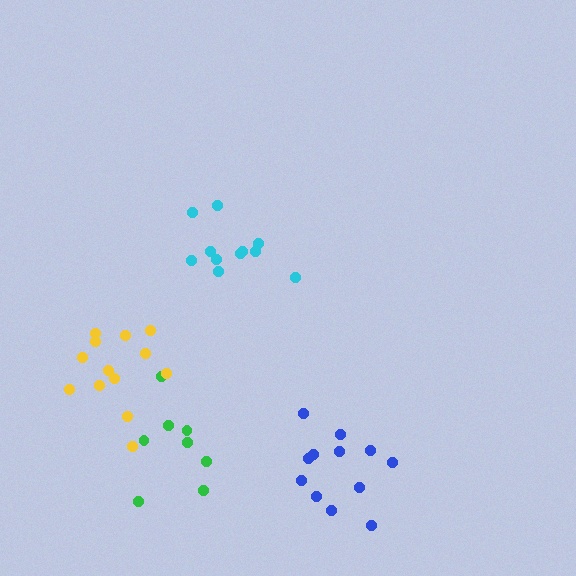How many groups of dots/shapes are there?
There are 4 groups.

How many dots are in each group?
Group 1: 8 dots, Group 2: 13 dots, Group 3: 12 dots, Group 4: 12 dots (45 total).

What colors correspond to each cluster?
The clusters are colored: green, yellow, cyan, blue.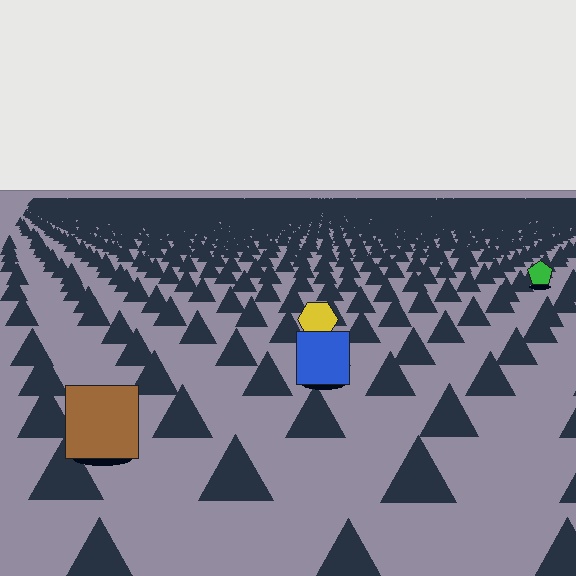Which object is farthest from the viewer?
The green pentagon is farthest from the viewer. It appears smaller and the ground texture around it is denser.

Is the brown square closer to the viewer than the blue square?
Yes. The brown square is closer — you can tell from the texture gradient: the ground texture is coarser near it.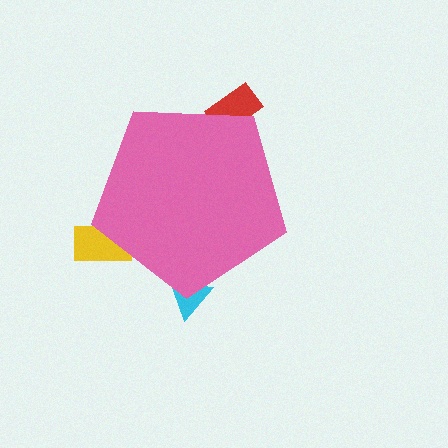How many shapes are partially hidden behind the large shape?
3 shapes are partially hidden.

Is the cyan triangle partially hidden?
Yes, the cyan triangle is partially hidden behind the pink pentagon.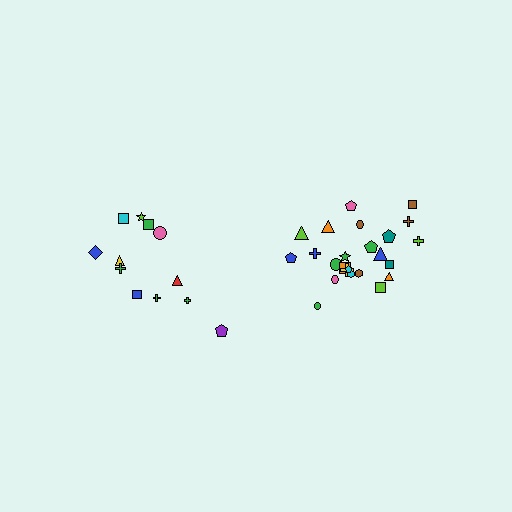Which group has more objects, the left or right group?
The right group.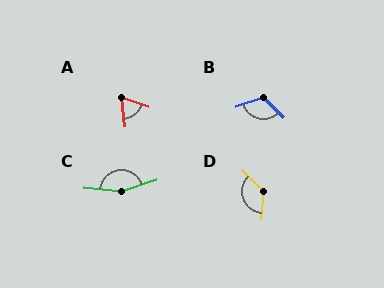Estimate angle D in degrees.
Approximately 129 degrees.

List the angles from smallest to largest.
A (64°), B (115°), D (129°), C (156°).